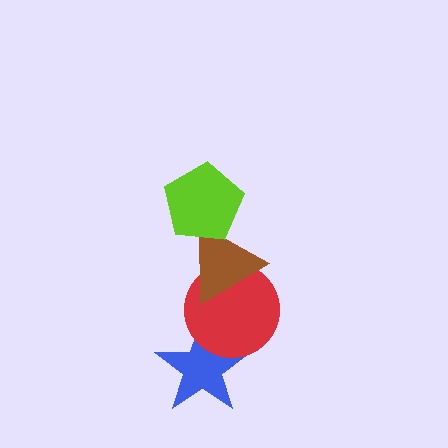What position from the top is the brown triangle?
The brown triangle is 2nd from the top.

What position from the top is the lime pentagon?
The lime pentagon is 1st from the top.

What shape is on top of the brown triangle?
The lime pentagon is on top of the brown triangle.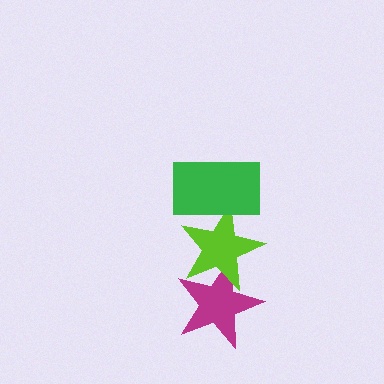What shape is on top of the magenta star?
The lime star is on top of the magenta star.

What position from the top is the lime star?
The lime star is 2nd from the top.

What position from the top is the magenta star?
The magenta star is 3rd from the top.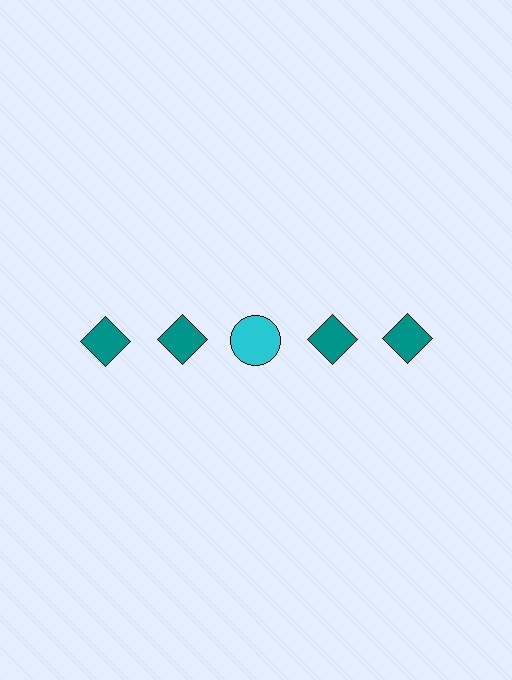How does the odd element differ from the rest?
It differs in both color (cyan instead of teal) and shape (circle instead of diamond).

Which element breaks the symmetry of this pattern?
The cyan circle in the top row, center column breaks the symmetry. All other shapes are teal diamonds.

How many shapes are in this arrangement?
There are 5 shapes arranged in a grid pattern.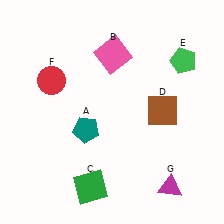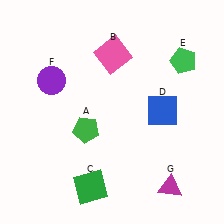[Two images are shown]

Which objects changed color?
A changed from teal to green. D changed from brown to blue. F changed from red to purple.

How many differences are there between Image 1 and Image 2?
There are 3 differences between the two images.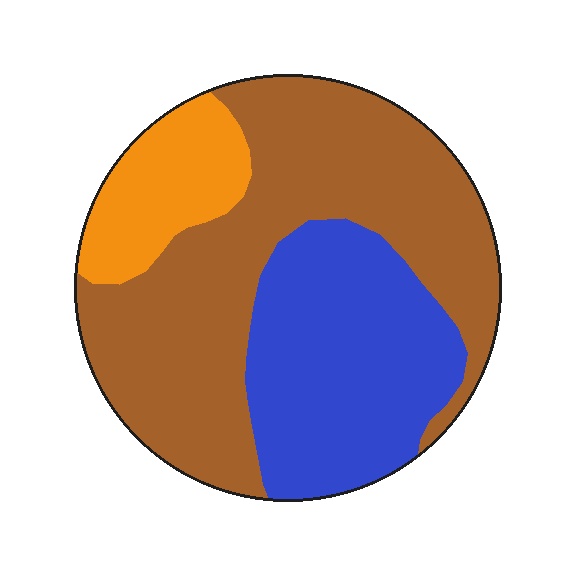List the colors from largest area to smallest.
From largest to smallest: brown, blue, orange.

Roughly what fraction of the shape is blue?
Blue takes up between a quarter and a half of the shape.